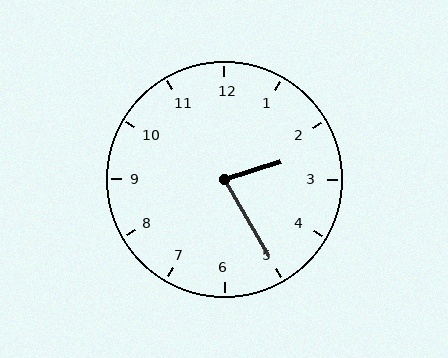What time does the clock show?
2:25.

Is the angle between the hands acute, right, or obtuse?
It is acute.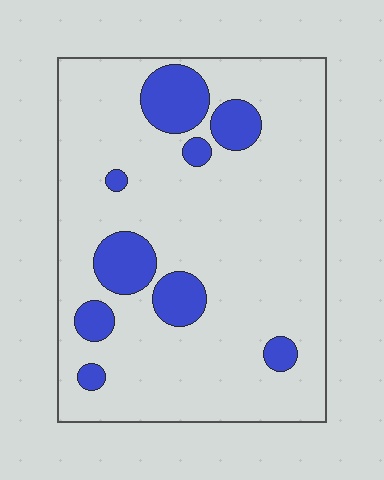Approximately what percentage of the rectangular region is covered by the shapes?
Approximately 15%.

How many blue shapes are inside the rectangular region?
9.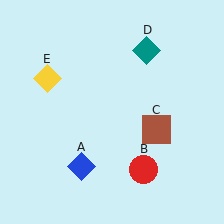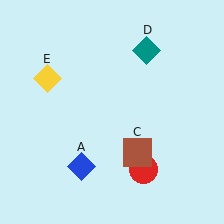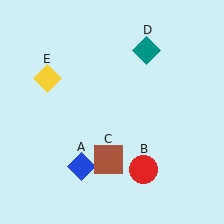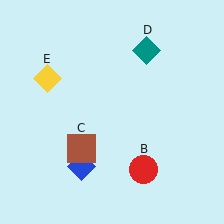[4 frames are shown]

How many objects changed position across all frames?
1 object changed position: brown square (object C).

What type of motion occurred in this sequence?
The brown square (object C) rotated clockwise around the center of the scene.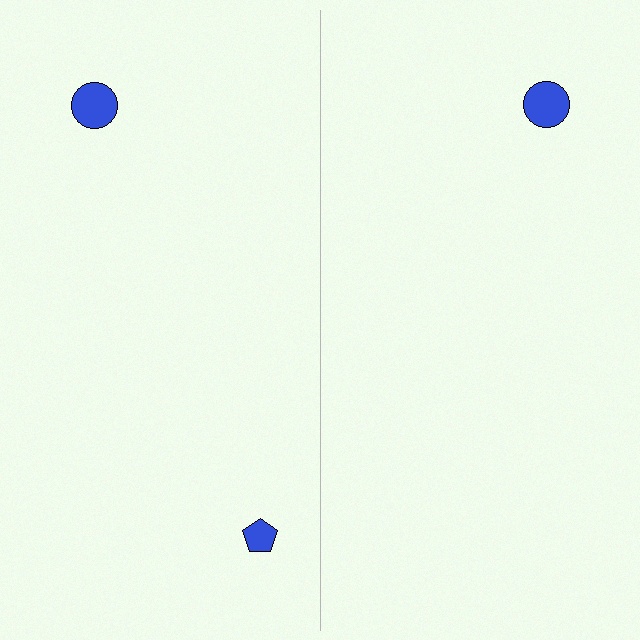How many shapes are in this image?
There are 3 shapes in this image.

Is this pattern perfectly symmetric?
No, the pattern is not perfectly symmetric. A blue pentagon is missing from the right side.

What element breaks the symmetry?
A blue pentagon is missing from the right side.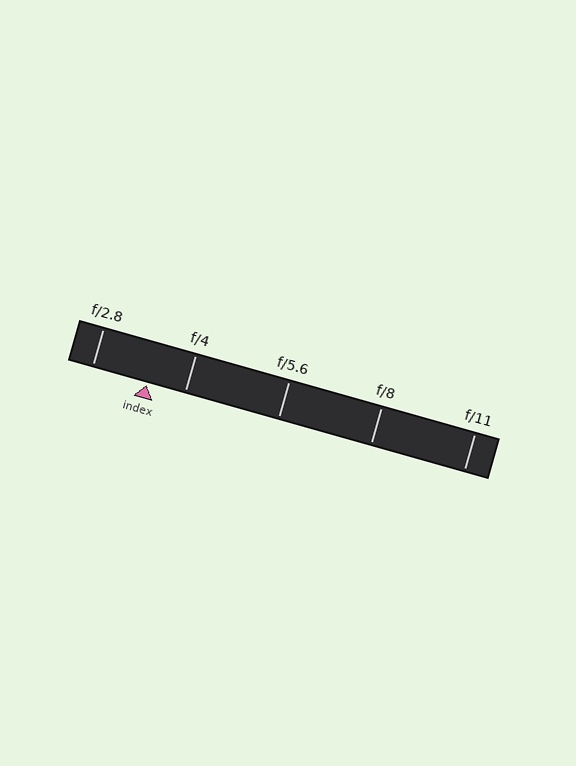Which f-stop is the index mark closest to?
The index mark is closest to f/4.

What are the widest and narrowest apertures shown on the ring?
The widest aperture shown is f/2.8 and the narrowest is f/11.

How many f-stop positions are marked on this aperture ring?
There are 5 f-stop positions marked.